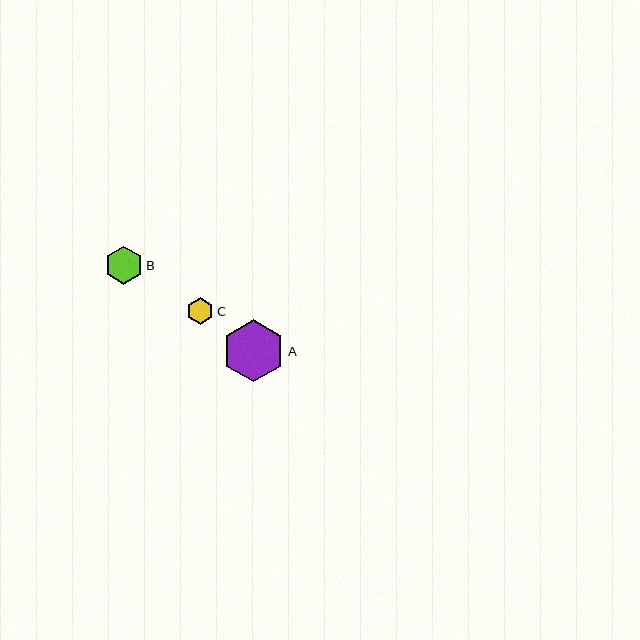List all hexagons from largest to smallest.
From largest to smallest: A, B, C.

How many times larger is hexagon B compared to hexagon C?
Hexagon B is approximately 1.4 times the size of hexagon C.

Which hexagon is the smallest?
Hexagon C is the smallest with a size of approximately 27 pixels.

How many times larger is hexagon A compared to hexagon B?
Hexagon A is approximately 1.6 times the size of hexagon B.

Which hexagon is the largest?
Hexagon A is the largest with a size of approximately 62 pixels.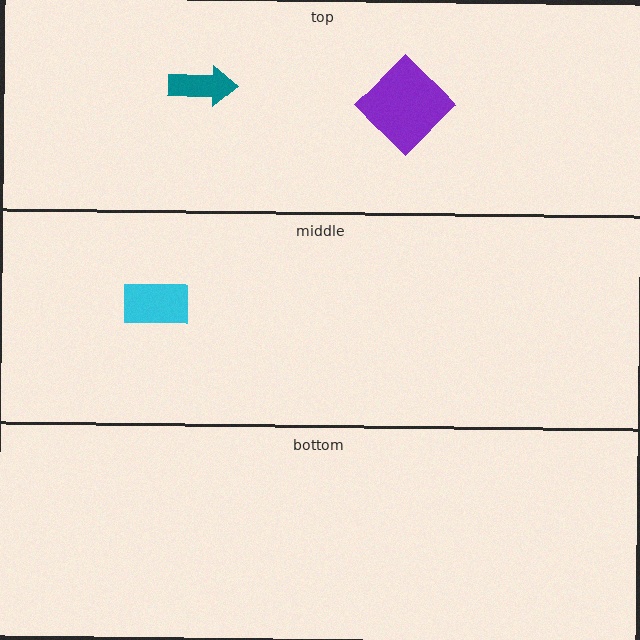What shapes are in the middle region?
The cyan rectangle.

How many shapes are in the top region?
2.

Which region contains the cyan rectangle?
The middle region.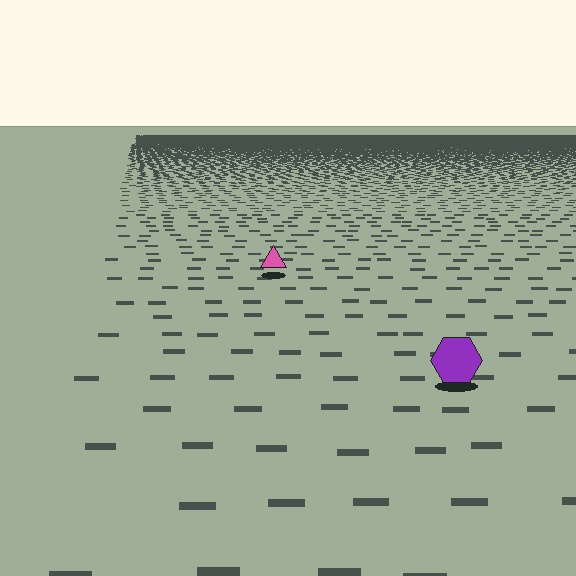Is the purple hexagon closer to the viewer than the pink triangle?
Yes. The purple hexagon is closer — you can tell from the texture gradient: the ground texture is coarser near it.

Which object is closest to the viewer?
The purple hexagon is closest. The texture marks near it are larger and more spread out.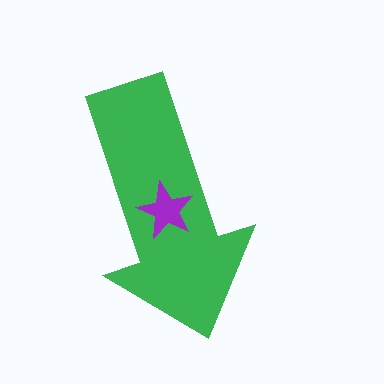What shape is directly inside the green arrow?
The purple star.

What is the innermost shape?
The purple star.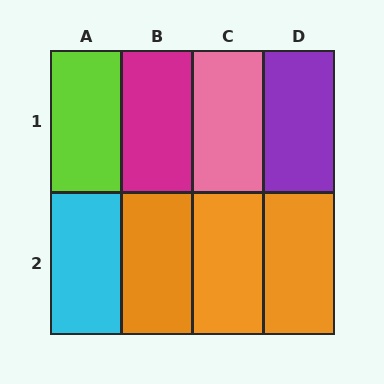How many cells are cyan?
1 cell is cyan.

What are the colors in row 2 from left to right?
Cyan, orange, orange, orange.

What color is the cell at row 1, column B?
Magenta.